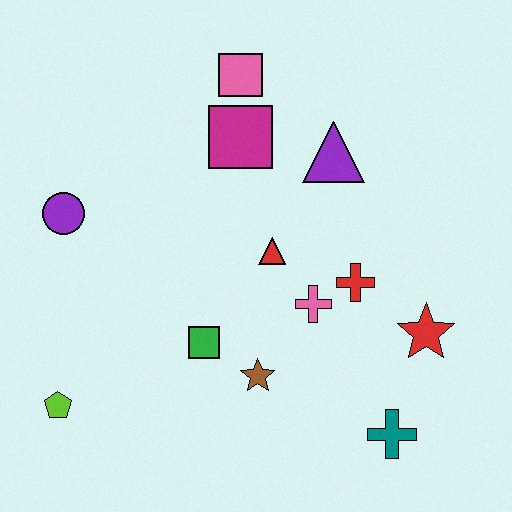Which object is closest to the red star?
The red cross is closest to the red star.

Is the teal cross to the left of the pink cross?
No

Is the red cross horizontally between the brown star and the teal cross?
Yes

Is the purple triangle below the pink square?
Yes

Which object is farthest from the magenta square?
The teal cross is farthest from the magenta square.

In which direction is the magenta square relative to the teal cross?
The magenta square is above the teal cross.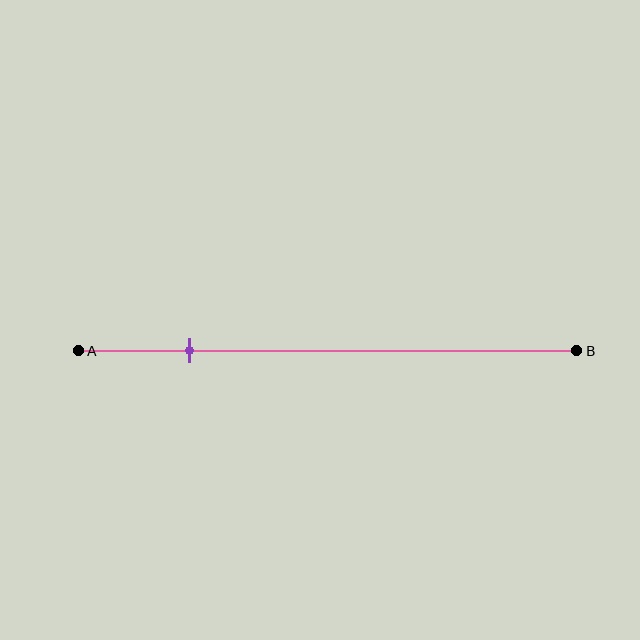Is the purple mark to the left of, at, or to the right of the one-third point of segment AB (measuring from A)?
The purple mark is to the left of the one-third point of segment AB.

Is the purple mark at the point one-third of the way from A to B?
No, the mark is at about 20% from A, not at the 33% one-third point.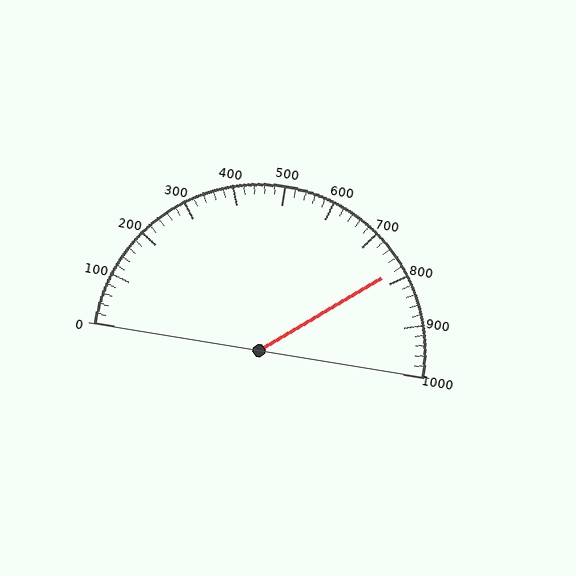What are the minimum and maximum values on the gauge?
The gauge ranges from 0 to 1000.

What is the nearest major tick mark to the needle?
The nearest major tick mark is 800.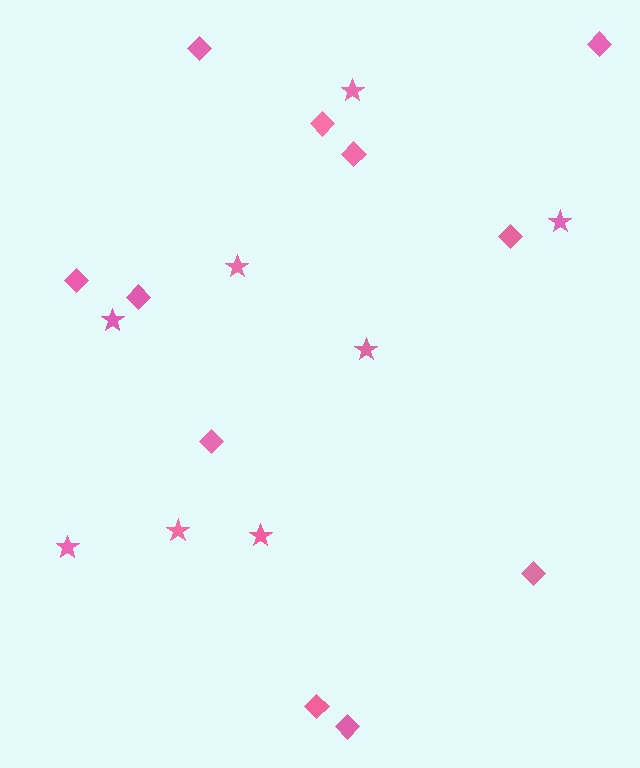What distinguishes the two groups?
There are 2 groups: one group of diamonds (11) and one group of stars (8).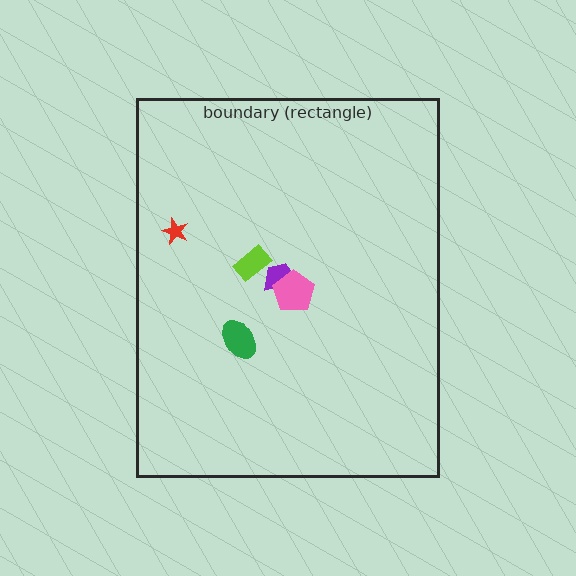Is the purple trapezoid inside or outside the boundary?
Inside.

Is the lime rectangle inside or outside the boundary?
Inside.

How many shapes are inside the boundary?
5 inside, 0 outside.